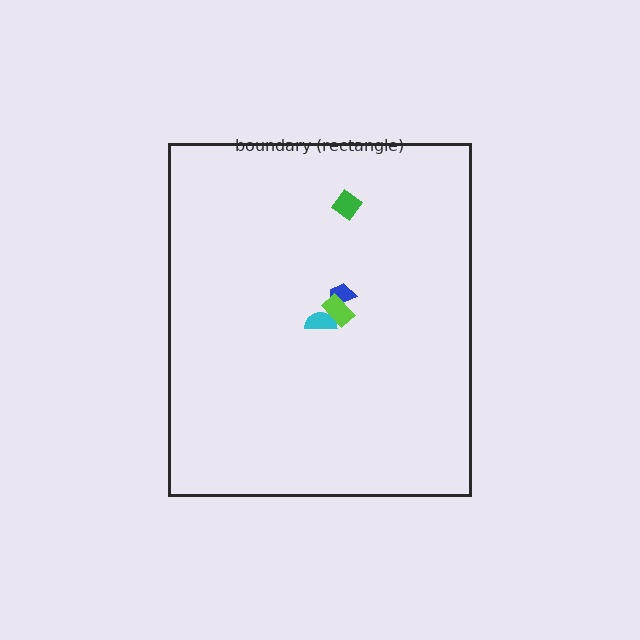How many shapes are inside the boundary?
4 inside, 0 outside.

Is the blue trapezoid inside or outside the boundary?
Inside.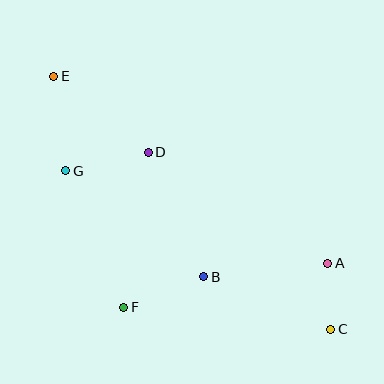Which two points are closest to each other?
Points A and C are closest to each other.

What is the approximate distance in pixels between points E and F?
The distance between E and F is approximately 241 pixels.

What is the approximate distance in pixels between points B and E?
The distance between B and E is approximately 250 pixels.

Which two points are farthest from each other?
Points C and E are farthest from each other.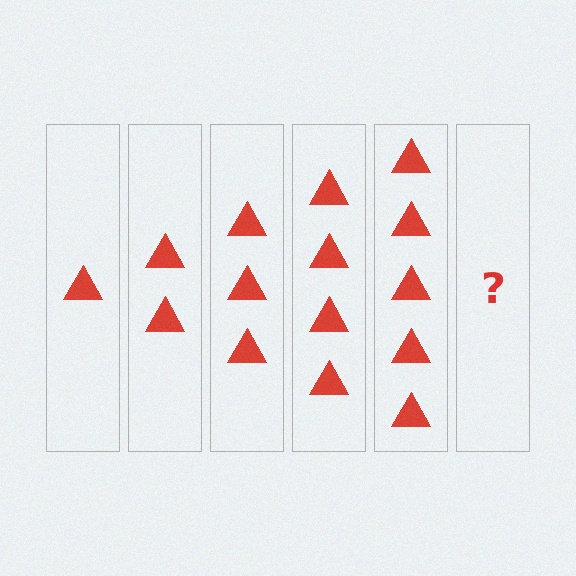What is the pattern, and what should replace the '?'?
The pattern is that each step adds one more triangle. The '?' should be 6 triangles.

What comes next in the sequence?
The next element should be 6 triangles.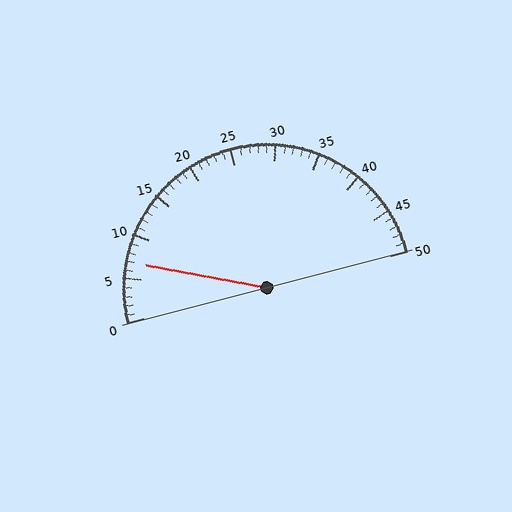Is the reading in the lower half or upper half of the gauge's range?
The reading is in the lower half of the range (0 to 50).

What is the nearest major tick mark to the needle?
The nearest major tick mark is 5.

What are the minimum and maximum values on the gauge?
The gauge ranges from 0 to 50.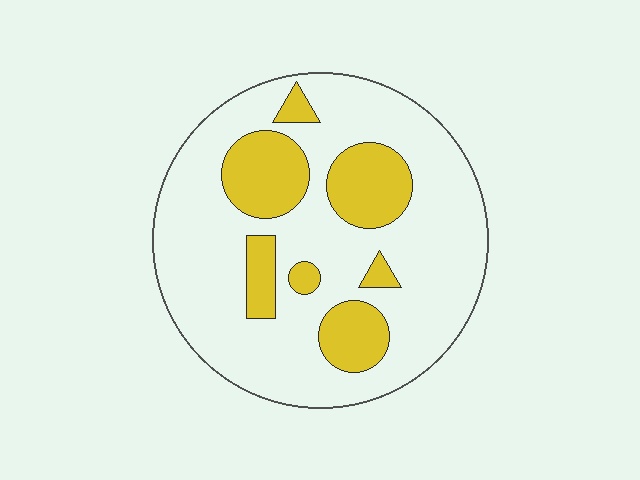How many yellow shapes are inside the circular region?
7.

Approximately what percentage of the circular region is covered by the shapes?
Approximately 25%.